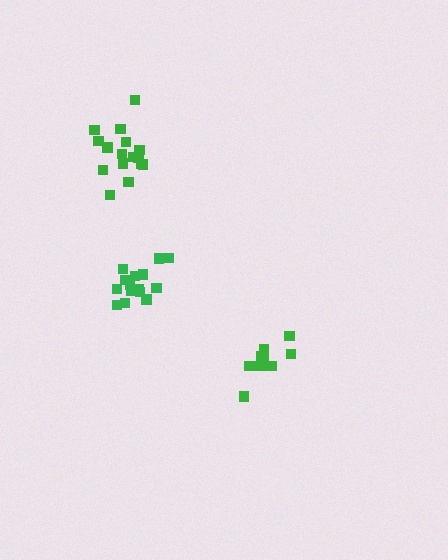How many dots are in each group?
Group 1: 11 dots, Group 2: 16 dots, Group 3: 15 dots (42 total).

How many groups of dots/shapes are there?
There are 3 groups.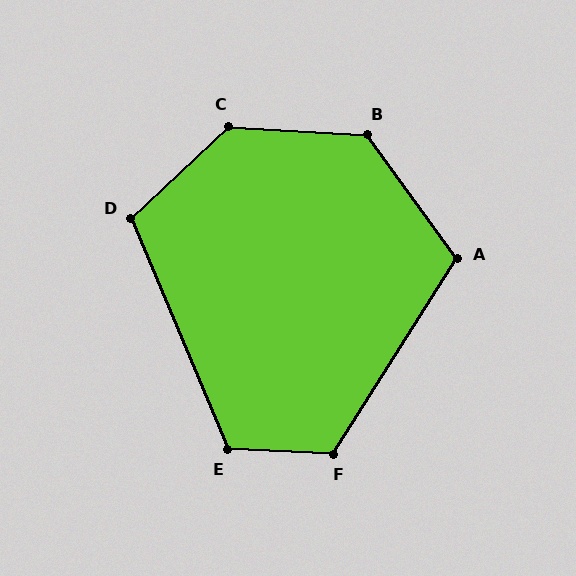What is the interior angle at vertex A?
Approximately 111 degrees (obtuse).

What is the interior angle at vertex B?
Approximately 130 degrees (obtuse).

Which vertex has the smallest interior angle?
D, at approximately 110 degrees.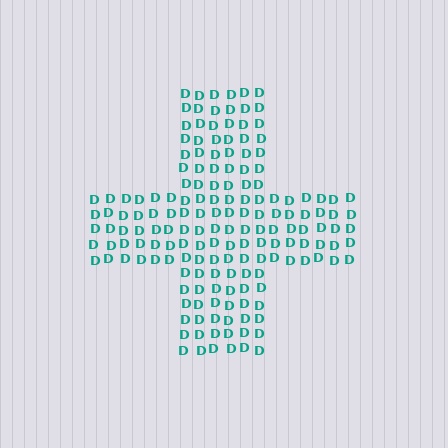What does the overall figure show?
The overall figure shows a cross.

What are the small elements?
The small elements are letter D's.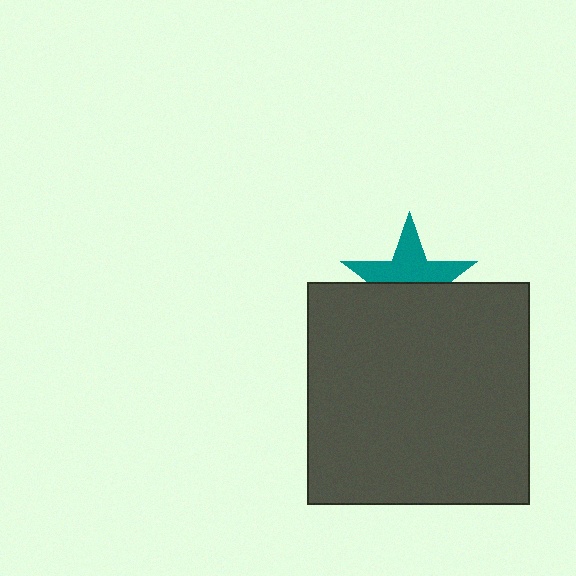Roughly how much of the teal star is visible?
About half of it is visible (roughly 51%).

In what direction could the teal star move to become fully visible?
The teal star could move up. That would shift it out from behind the dark gray square entirely.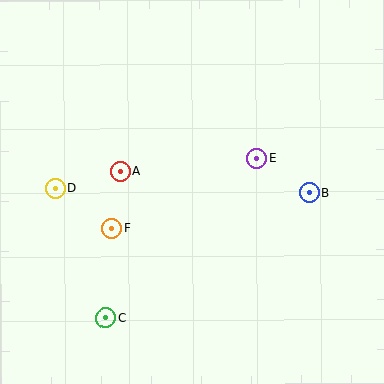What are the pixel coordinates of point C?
Point C is at (105, 318).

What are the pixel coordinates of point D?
Point D is at (55, 188).